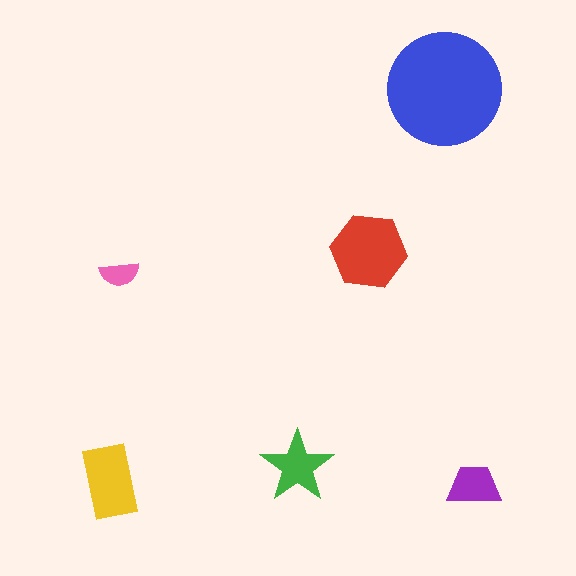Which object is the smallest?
The pink semicircle.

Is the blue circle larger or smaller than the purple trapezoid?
Larger.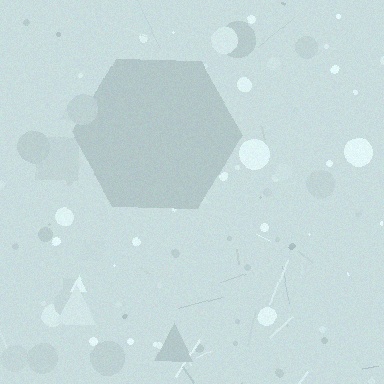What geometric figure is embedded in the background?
A hexagon is embedded in the background.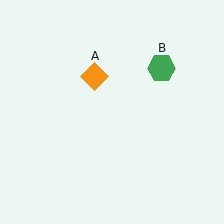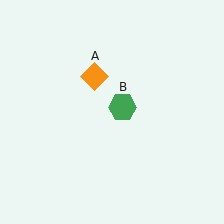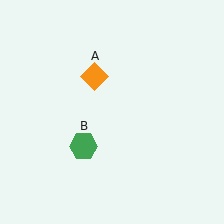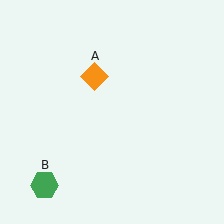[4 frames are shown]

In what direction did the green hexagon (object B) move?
The green hexagon (object B) moved down and to the left.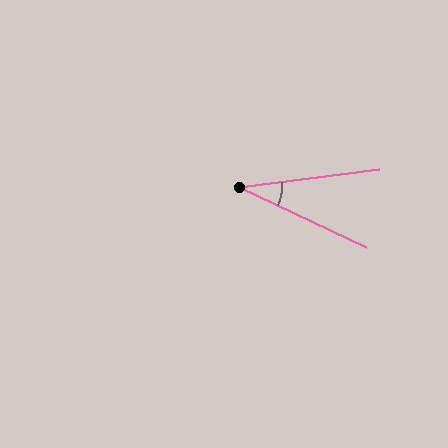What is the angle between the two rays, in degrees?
Approximately 32 degrees.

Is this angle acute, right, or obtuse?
It is acute.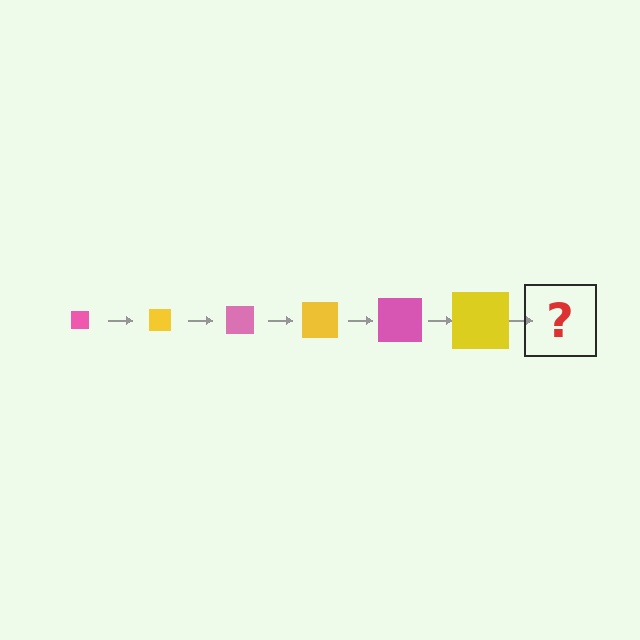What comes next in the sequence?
The next element should be a pink square, larger than the previous one.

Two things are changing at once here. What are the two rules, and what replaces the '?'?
The two rules are that the square grows larger each step and the color cycles through pink and yellow. The '?' should be a pink square, larger than the previous one.